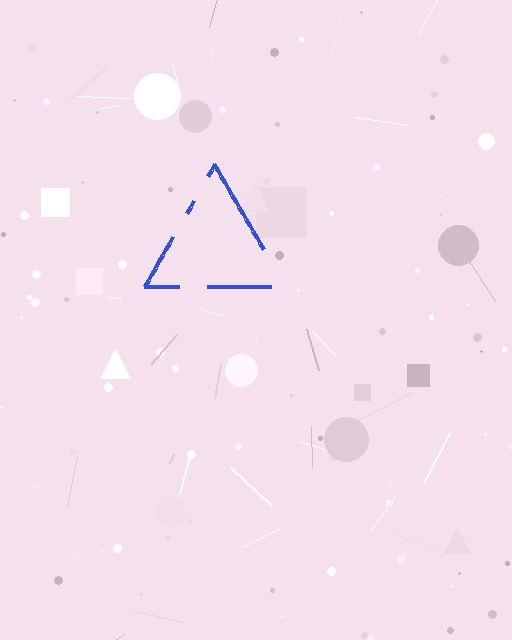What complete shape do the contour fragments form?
The contour fragments form a triangle.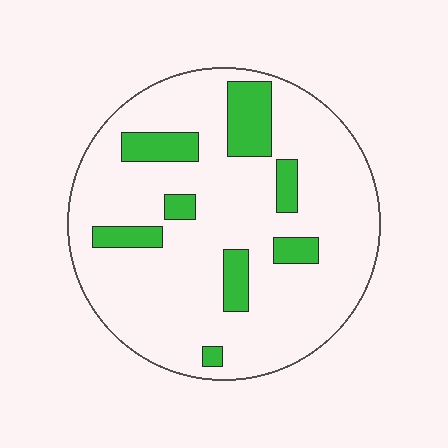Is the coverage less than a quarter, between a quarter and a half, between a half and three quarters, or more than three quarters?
Less than a quarter.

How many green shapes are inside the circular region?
8.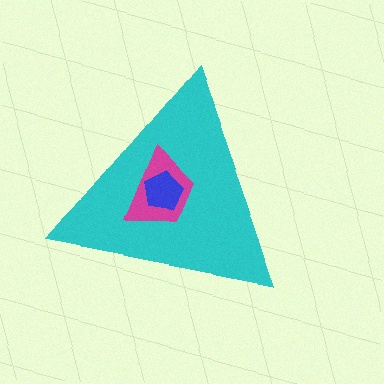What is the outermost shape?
The cyan triangle.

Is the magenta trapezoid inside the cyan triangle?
Yes.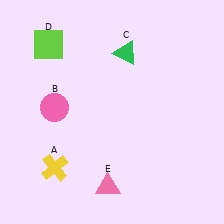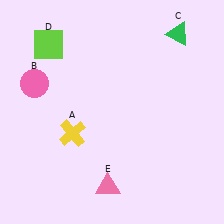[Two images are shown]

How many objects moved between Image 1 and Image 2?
3 objects moved between the two images.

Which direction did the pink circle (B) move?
The pink circle (B) moved up.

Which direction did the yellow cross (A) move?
The yellow cross (A) moved up.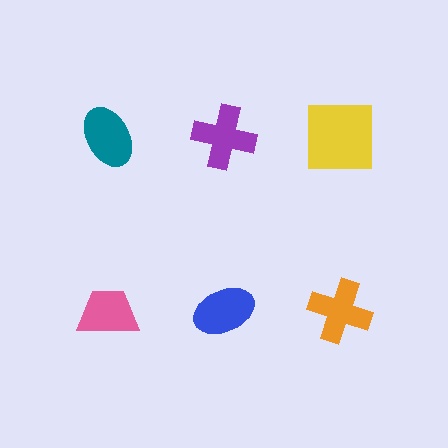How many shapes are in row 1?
3 shapes.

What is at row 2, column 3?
An orange cross.